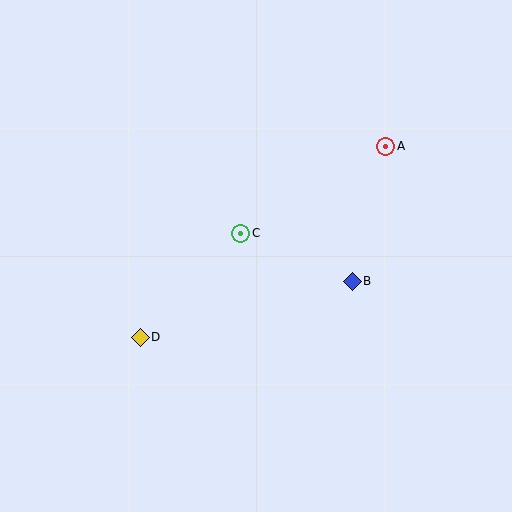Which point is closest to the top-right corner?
Point A is closest to the top-right corner.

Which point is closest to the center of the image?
Point C at (240, 233) is closest to the center.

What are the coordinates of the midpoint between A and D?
The midpoint between A and D is at (263, 242).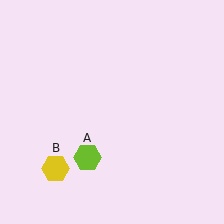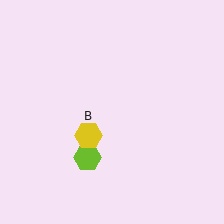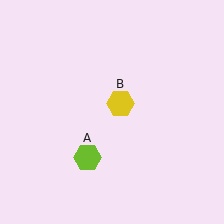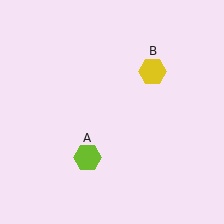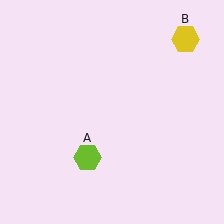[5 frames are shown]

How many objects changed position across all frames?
1 object changed position: yellow hexagon (object B).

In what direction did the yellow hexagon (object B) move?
The yellow hexagon (object B) moved up and to the right.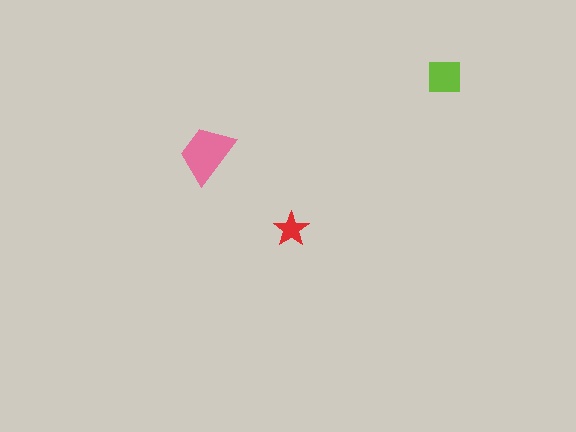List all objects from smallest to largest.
The red star, the lime square, the pink trapezoid.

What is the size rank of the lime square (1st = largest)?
2nd.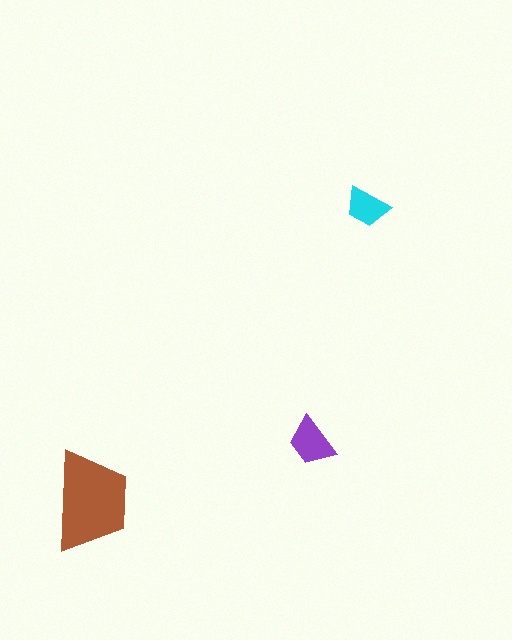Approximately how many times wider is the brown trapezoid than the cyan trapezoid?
About 2.5 times wider.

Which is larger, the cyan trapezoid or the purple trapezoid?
The purple one.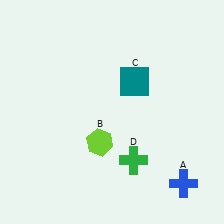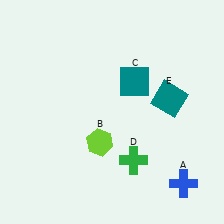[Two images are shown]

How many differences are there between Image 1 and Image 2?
There is 1 difference between the two images.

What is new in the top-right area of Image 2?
A teal square (E) was added in the top-right area of Image 2.